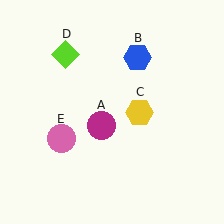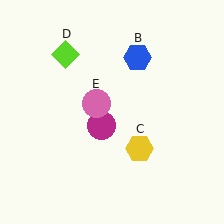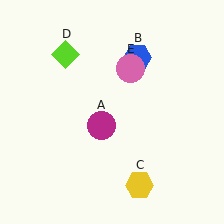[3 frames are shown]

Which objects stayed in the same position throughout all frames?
Magenta circle (object A) and blue hexagon (object B) and lime diamond (object D) remained stationary.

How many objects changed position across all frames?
2 objects changed position: yellow hexagon (object C), pink circle (object E).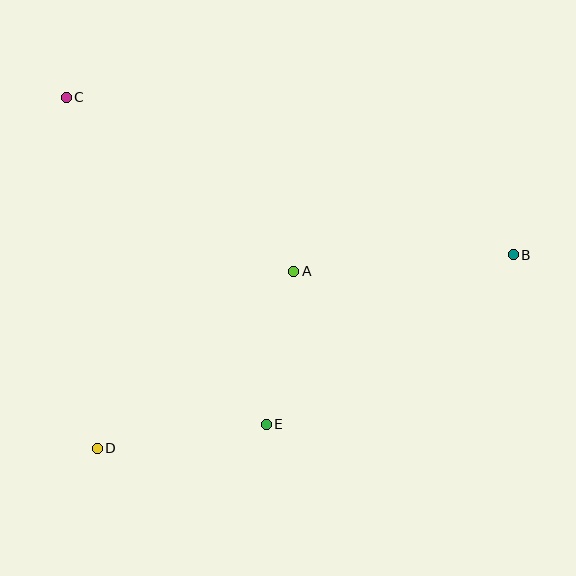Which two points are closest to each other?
Points A and E are closest to each other.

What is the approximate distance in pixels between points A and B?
The distance between A and B is approximately 220 pixels.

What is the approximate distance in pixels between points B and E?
The distance between B and E is approximately 300 pixels.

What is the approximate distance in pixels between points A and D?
The distance between A and D is approximately 265 pixels.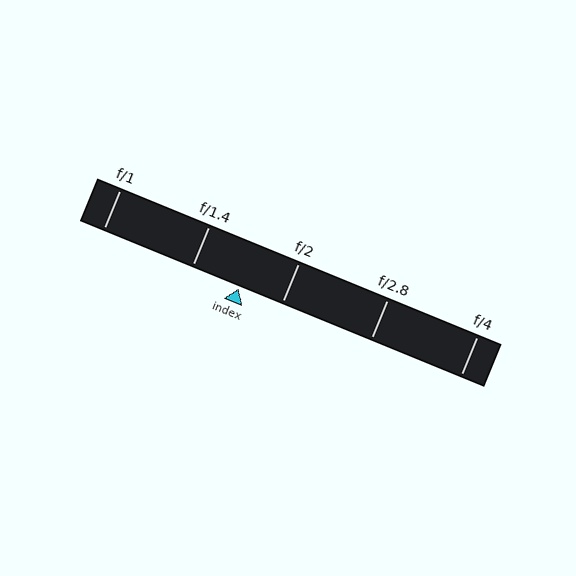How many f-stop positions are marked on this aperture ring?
There are 5 f-stop positions marked.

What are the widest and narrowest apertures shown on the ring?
The widest aperture shown is f/1 and the narrowest is f/4.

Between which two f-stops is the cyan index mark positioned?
The index mark is between f/1.4 and f/2.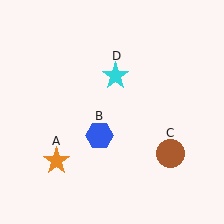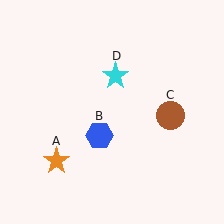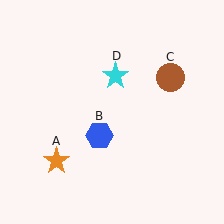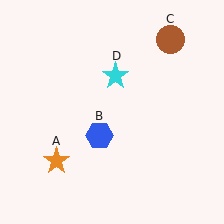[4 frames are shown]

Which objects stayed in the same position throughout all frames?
Orange star (object A) and blue hexagon (object B) and cyan star (object D) remained stationary.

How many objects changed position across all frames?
1 object changed position: brown circle (object C).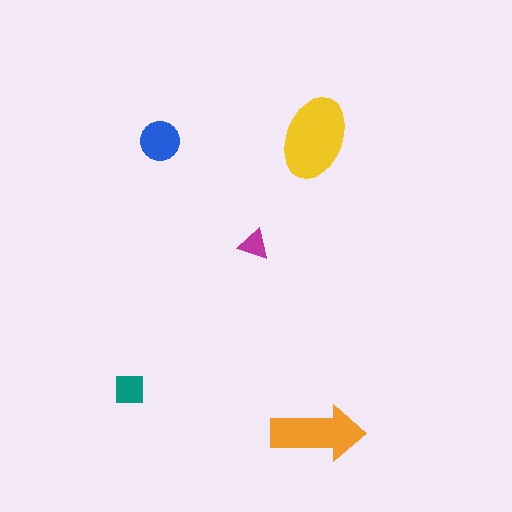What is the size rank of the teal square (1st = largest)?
4th.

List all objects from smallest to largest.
The magenta triangle, the teal square, the blue circle, the orange arrow, the yellow ellipse.